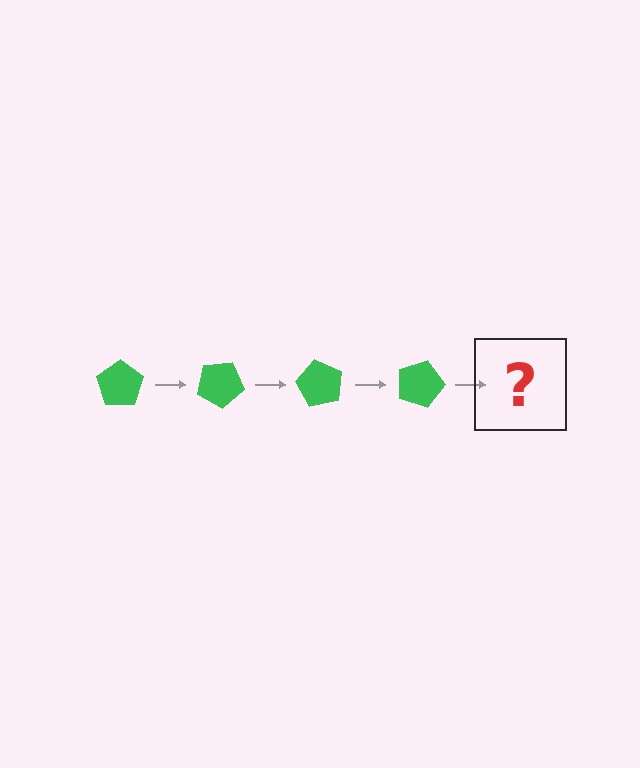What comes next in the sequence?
The next element should be a green pentagon rotated 120 degrees.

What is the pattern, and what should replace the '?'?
The pattern is that the pentagon rotates 30 degrees each step. The '?' should be a green pentagon rotated 120 degrees.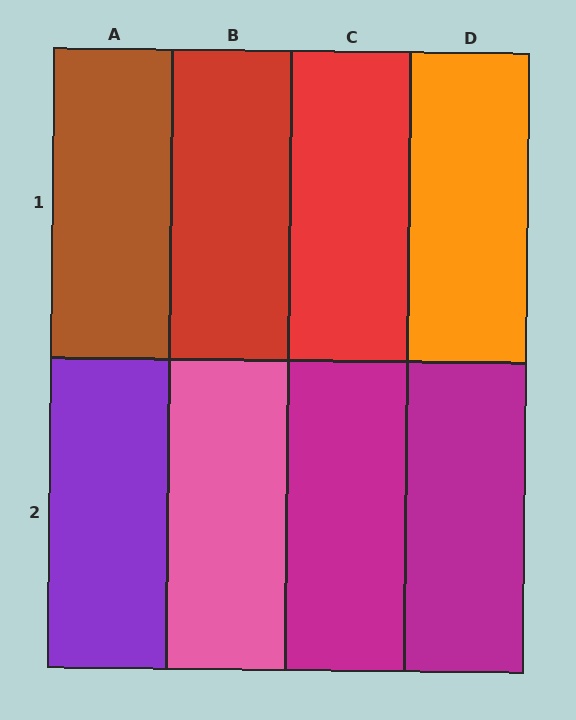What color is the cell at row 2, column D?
Magenta.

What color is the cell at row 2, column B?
Pink.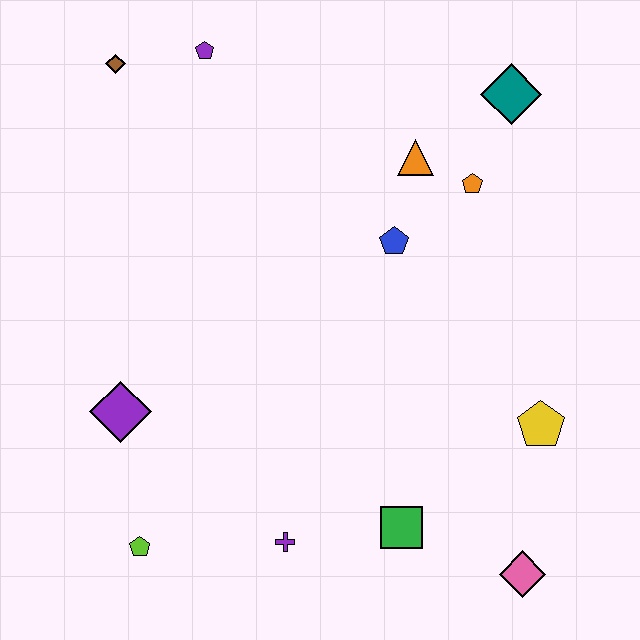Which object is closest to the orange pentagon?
The orange triangle is closest to the orange pentagon.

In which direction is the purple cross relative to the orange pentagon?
The purple cross is below the orange pentagon.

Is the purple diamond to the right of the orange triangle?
No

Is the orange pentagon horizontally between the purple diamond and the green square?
No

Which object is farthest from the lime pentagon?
The teal diamond is farthest from the lime pentagon.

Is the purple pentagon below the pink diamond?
No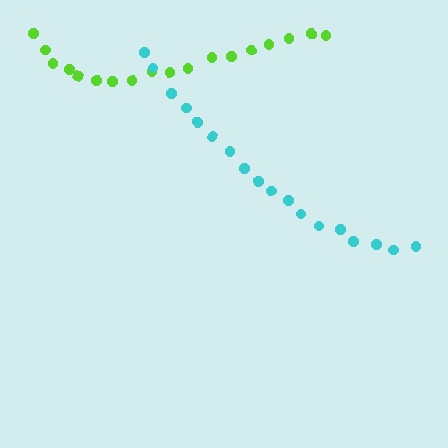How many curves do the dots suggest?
There are 2 distinct paths.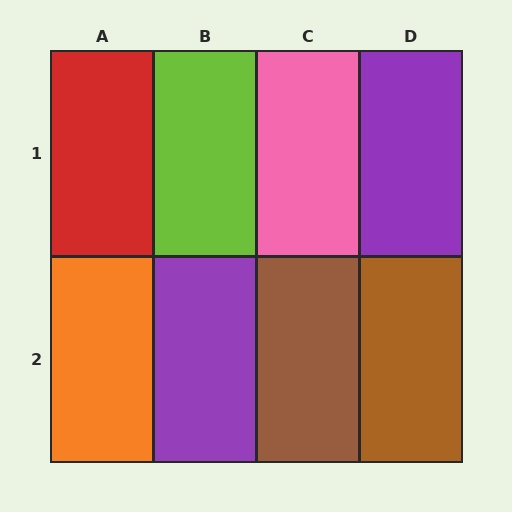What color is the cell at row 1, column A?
Red.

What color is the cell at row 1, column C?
Pink.